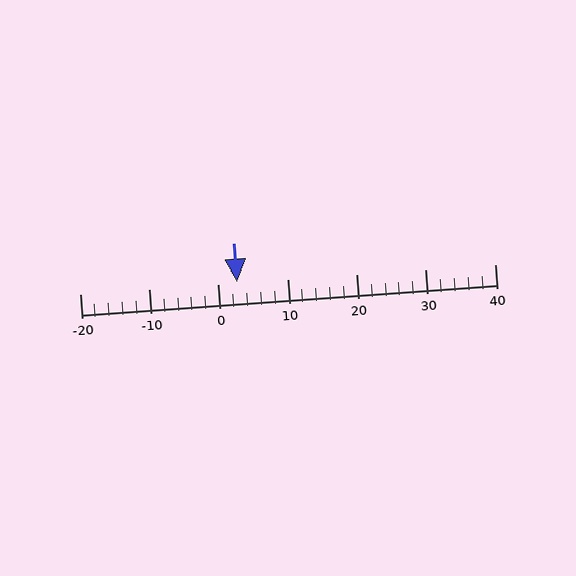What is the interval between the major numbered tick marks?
The major tick marks are spaced 10 units apart.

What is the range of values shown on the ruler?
The ruler shows values from -20 to 40.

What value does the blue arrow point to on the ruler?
The blue arrow points to approximately 3.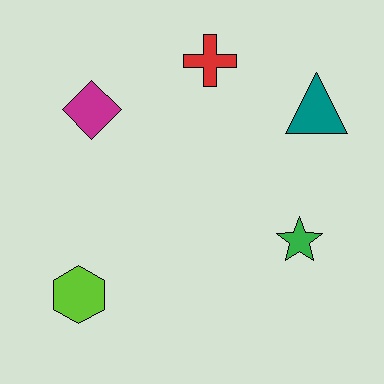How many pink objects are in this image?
There are no pink objects.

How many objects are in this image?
There are 5 objects.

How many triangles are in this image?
There is 1 triangle.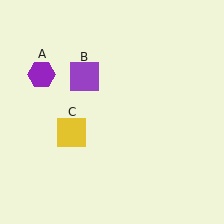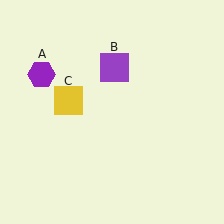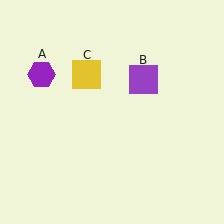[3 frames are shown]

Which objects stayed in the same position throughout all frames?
Purple hexagon (object A) remained stationary.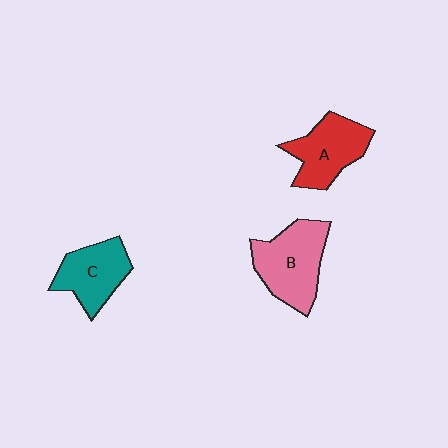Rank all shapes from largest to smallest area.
From largest to smallest: B (pink), A (red), C (teal).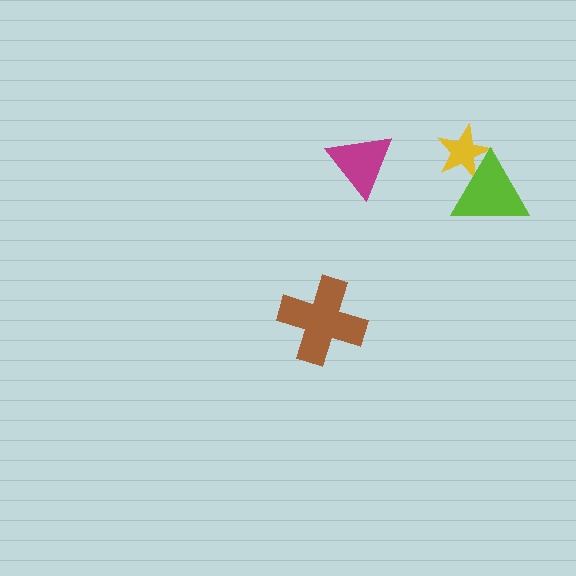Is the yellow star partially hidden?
Yes, it is partially covered by another shape.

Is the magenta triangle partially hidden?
No, no other shape covers it.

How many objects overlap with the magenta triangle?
0 objects overlap with the magenta triangle.